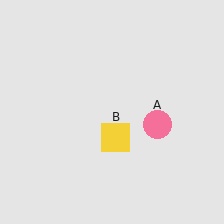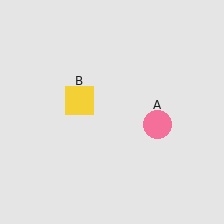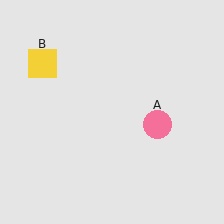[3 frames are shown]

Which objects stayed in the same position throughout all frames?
Pink circle (object A) remained stationary.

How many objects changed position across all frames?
1 object changed position: yellow square (object B).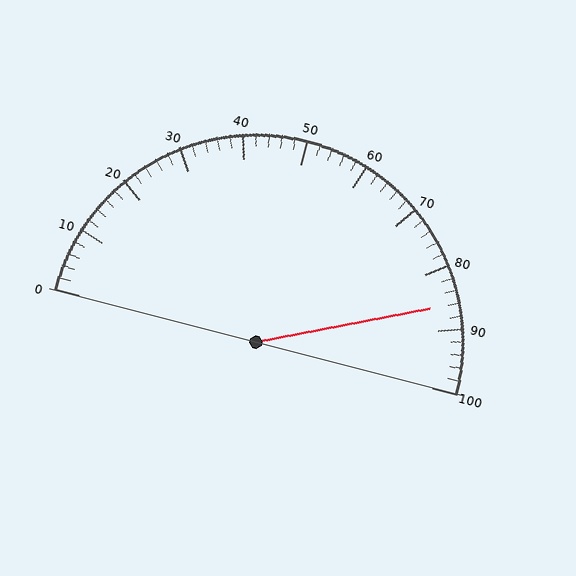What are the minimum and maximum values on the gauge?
The gauge ranges from 0 to 100.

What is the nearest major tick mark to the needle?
The nearest major tick mark is 90.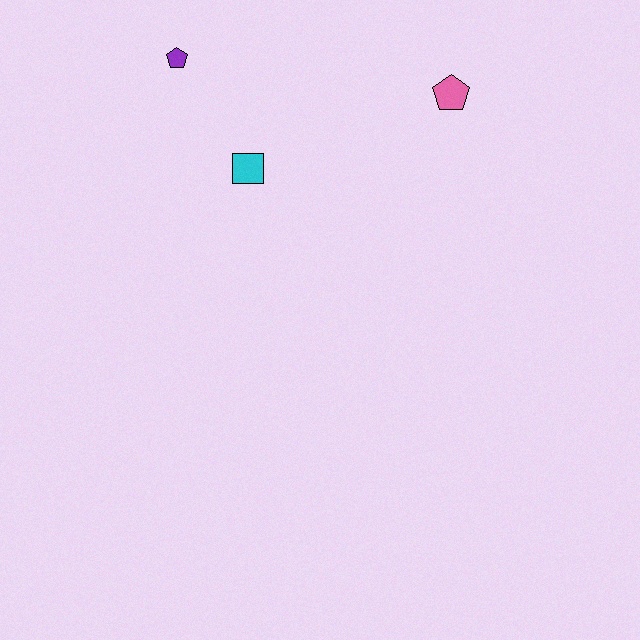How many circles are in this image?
There are no circles.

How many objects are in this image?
There are 3 objects.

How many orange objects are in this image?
There are no orange objects.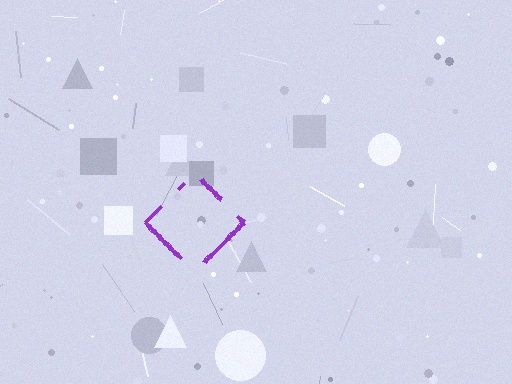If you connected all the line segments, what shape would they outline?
They would outline a diamond.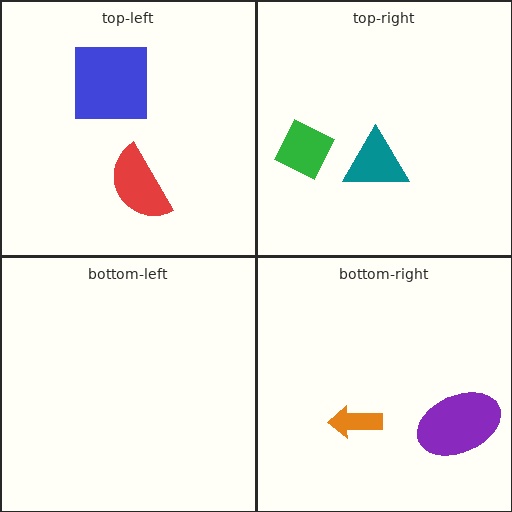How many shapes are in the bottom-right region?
2.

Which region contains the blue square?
The top-left region.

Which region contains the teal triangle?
The top-right region.